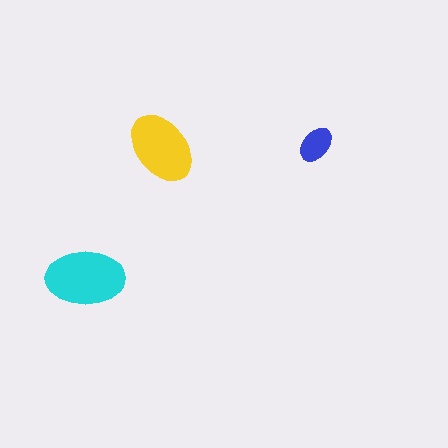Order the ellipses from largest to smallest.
the cyan one, the yellow one, the blue one.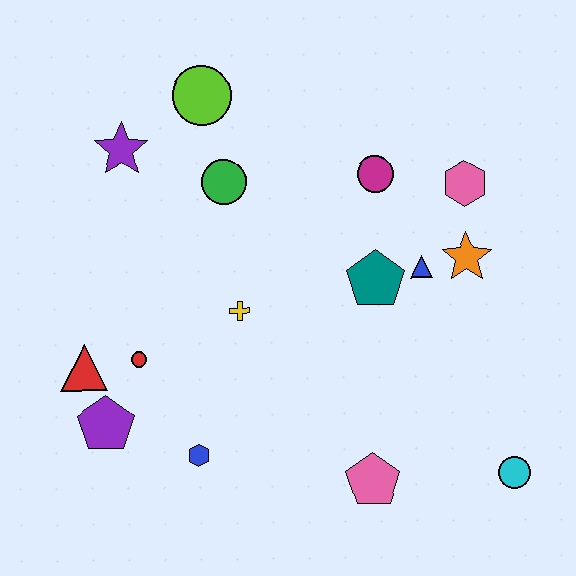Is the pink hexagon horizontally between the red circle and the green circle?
No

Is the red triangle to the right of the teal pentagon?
No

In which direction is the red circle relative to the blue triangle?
The red circle is to the left of the blue triangle.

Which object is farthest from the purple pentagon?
The pink hexagon is farthest from the purple pentagon.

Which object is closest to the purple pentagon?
The red triangle is closest to the purple pentagon.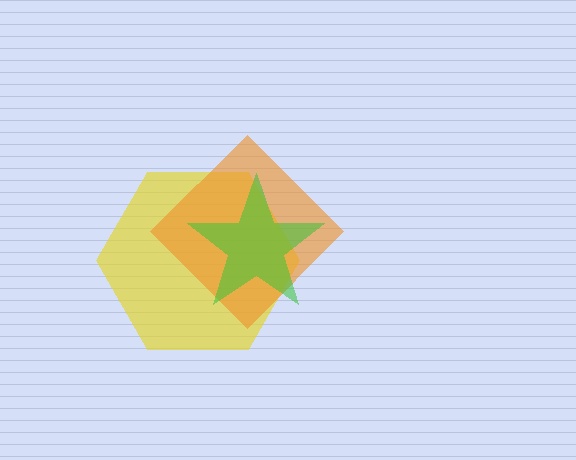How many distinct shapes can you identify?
There are 3 distinct shapes: a yellow hexagon, an orange diamond, a green star.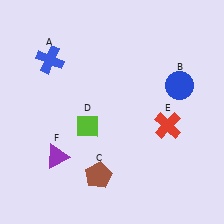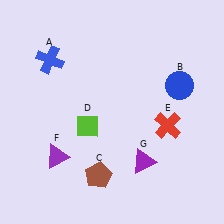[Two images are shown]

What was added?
A purple triangle (G) was added in Image 2.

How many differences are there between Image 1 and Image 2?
There is 1 difference between the two images.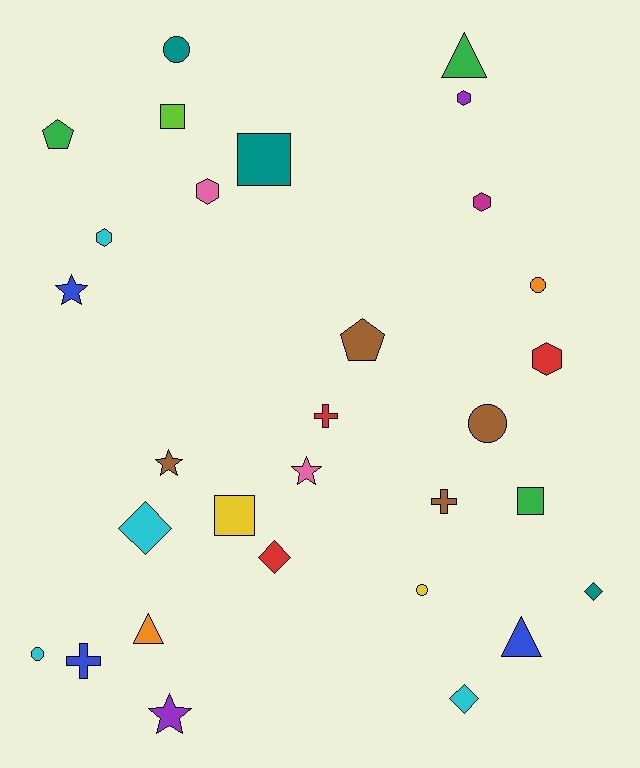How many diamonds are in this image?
There are 4 diamonds.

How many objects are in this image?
There are 30 objects.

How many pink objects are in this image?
There are 2 pink objects.